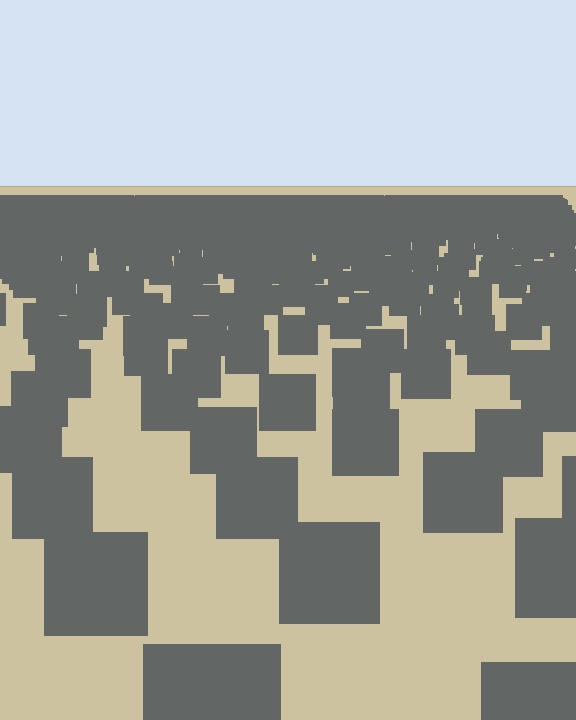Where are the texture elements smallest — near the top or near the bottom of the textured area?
Near the top.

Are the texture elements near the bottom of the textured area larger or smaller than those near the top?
Larger. Near the bottom, elements are closer to the viewer and appear at a bigger on-screen size.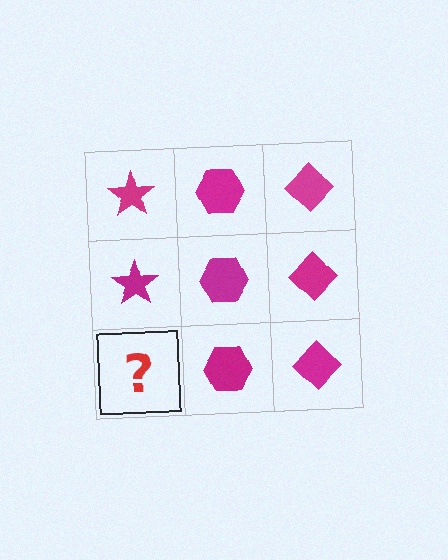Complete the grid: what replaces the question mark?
The question mark should be replaced with a magenta star.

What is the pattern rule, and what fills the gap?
The rule is that each column has a consistent shape. The gap should be filled with a magenta star.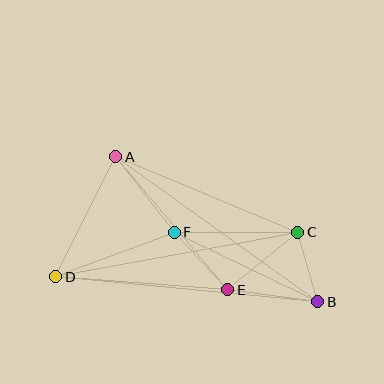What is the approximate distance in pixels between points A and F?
The distance between A and F is approximately 95 pixels.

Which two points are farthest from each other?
Points B and D are farthest from each other.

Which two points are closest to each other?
Points B and C are closest to each other.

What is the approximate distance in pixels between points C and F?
The distance between C and F is approximately 124 pixels.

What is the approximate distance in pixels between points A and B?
The distance between A and B is approximately 249 pixels.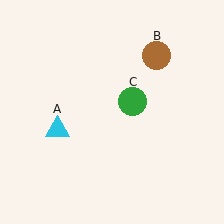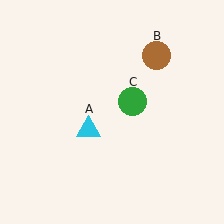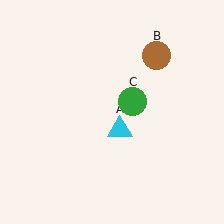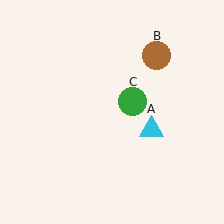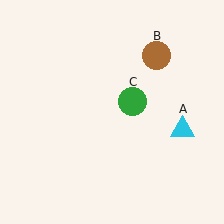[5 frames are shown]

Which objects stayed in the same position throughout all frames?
Brown circle (object B) and green circle (object C) remained stationary.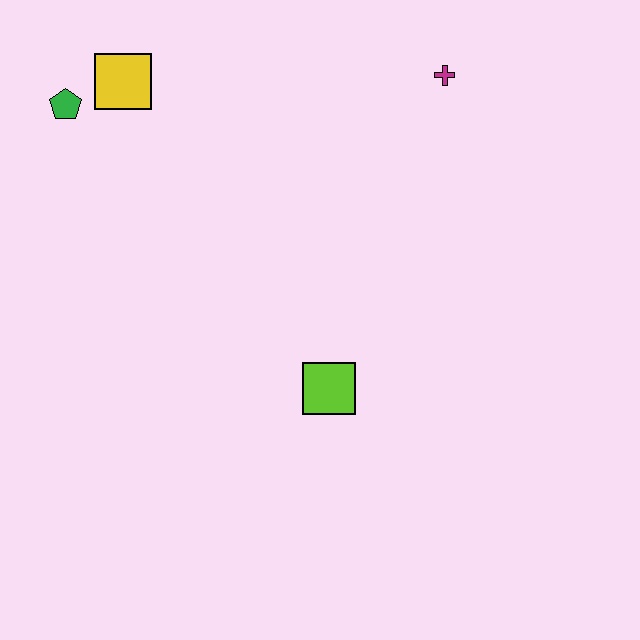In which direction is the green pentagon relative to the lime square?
The green pentagon is above the lime square.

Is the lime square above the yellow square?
No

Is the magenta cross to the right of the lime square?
Yes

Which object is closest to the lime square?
The magenta cross is closest to the lime square.